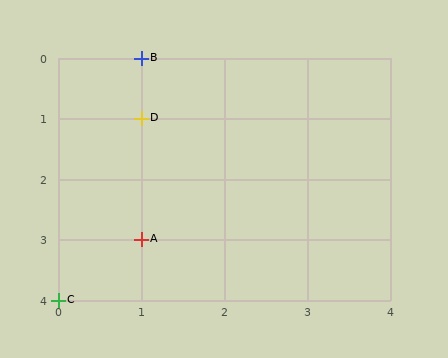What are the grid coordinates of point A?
Point A is at grid coordinates (1, 3).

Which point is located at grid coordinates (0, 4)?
Point C is at (0, 4).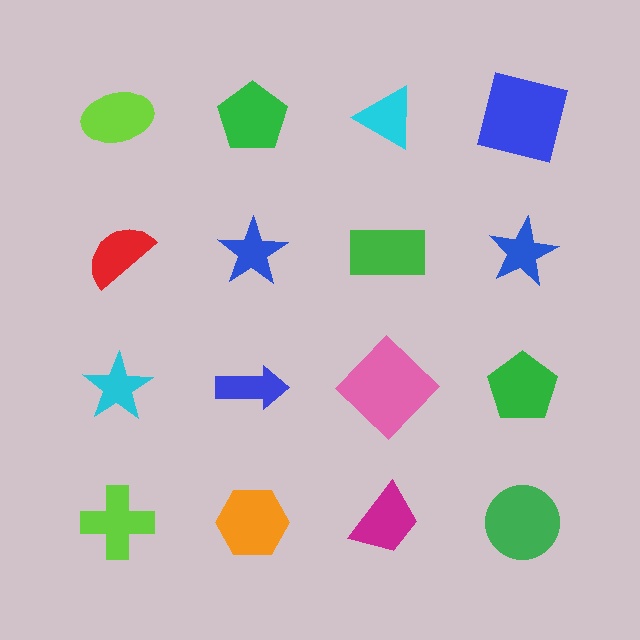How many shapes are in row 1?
4 shapes.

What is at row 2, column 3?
A green rectangle.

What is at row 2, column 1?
A red semicircle.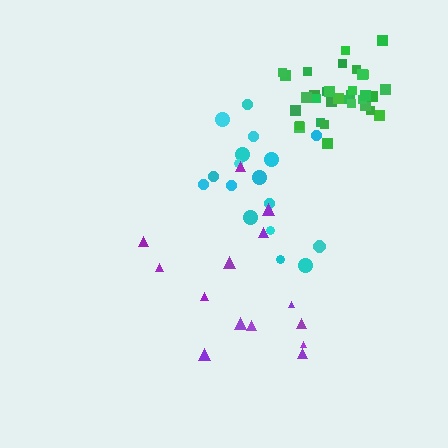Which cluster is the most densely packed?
Green.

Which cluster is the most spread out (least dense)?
Purple.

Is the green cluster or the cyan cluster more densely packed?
Green.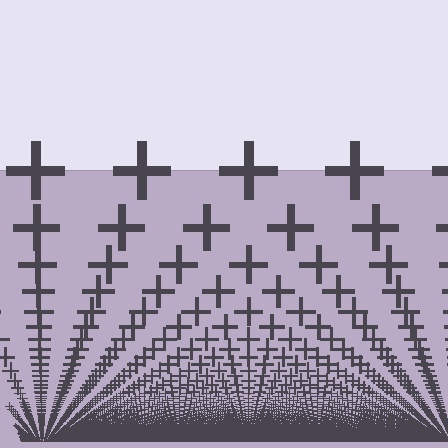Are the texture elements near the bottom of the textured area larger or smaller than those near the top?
Smaller. The gradient is inverted — elements near the bottom are smaller and denser.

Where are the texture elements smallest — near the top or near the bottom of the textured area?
Near the bottom.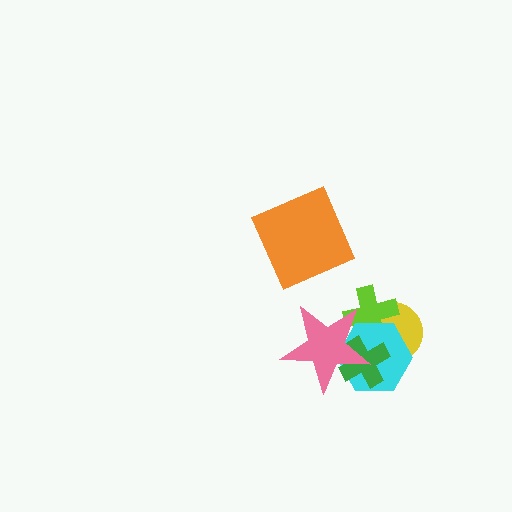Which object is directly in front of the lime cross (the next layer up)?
The cyan hexagon is directly in front of the lime cross.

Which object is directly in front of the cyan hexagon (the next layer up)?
The green cross is directly in front of the cyan hexagon.